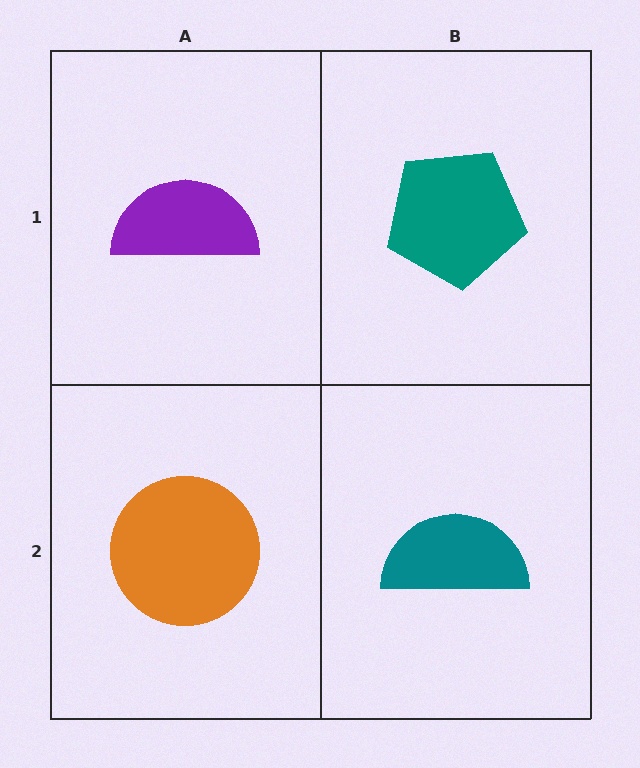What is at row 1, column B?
A teal pentagon.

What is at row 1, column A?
A purple semicircle.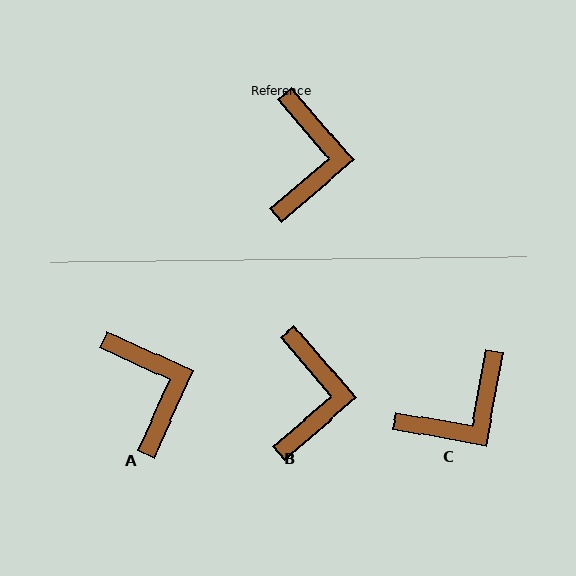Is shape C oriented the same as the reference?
No, it is off by about 51 degrees.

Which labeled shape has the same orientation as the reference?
B.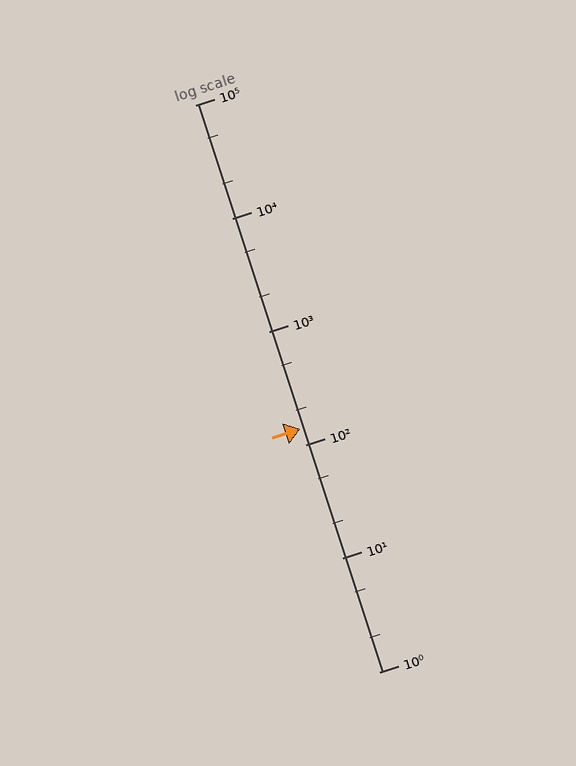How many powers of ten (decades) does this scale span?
The scale spans 5 decades, from 1 to 100000.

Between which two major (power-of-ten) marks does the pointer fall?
The pointer is between 100 and 1000.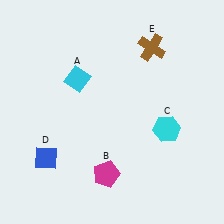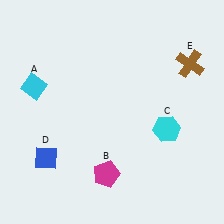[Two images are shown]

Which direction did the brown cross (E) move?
The brown cross (E) moved right.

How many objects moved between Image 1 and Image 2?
2 objects moved between the two images.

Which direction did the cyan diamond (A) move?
The cyan diamond (A) moved left.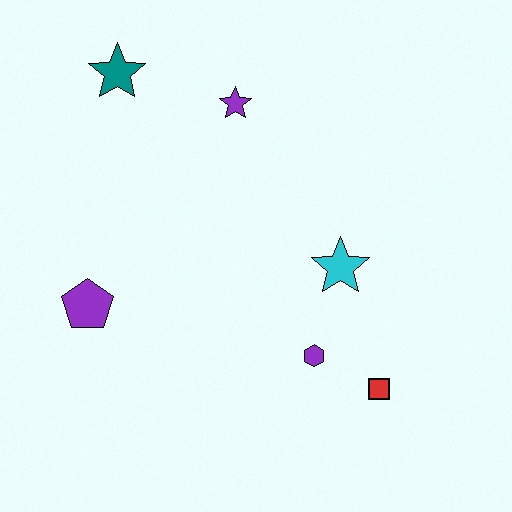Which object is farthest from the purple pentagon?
The red square is farthest from the purple pentagon.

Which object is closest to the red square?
The purple hexagon is closest to the red square.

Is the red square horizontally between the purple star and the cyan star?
No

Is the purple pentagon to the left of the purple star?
Yes